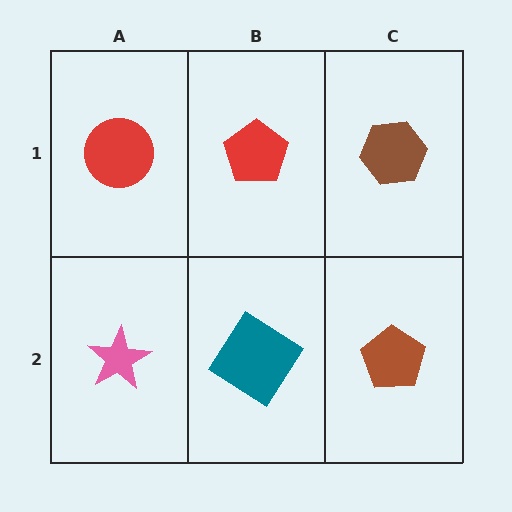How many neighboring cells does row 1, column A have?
2.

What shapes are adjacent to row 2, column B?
A red pentagon (row 1, column B), a pink star (row 2, column A), a brown pentagon (row 2, column C).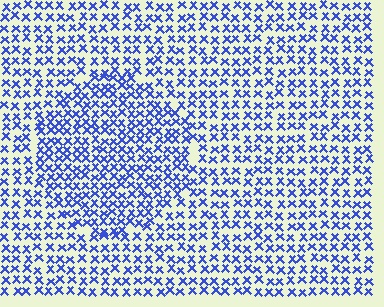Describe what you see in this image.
The image contains small blue elements arranged at two different densities. A circle-shaped region is visible where the elements are more densely packed than the surrounding area.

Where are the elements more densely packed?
The elements are more densely packed inside the circle boundary.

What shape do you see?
I see a circle.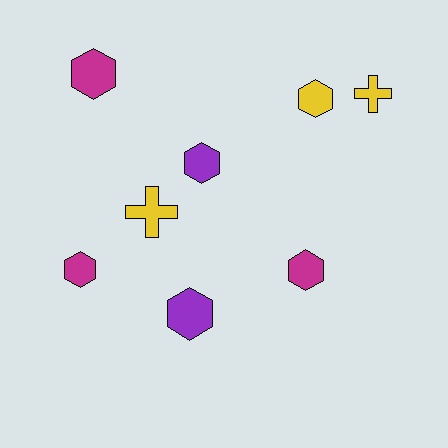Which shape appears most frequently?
Hexagon, with 6 objects.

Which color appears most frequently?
Magenta, with 3 objects.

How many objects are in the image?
There are 8 objects.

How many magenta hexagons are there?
There are 3 magenta hexagons.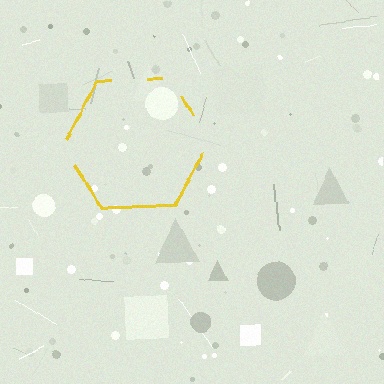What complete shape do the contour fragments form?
The contour fragments form a hexagon.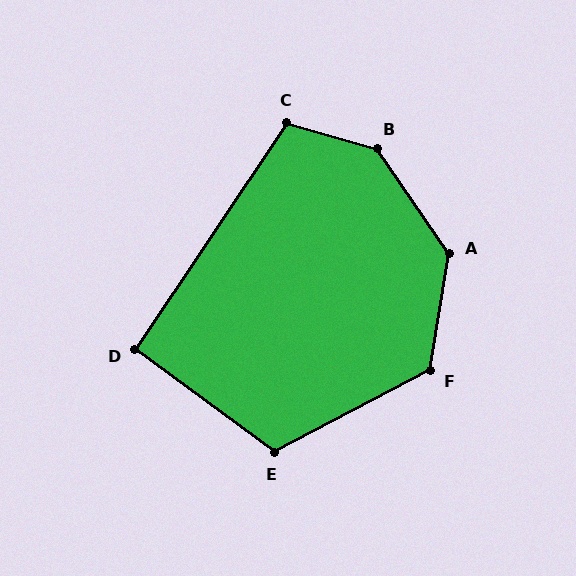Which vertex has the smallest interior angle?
D, at approximately 93 degrees.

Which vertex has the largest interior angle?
B, at approximately 141 degrees.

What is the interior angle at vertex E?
Approximately 116 degrees (obtuse).